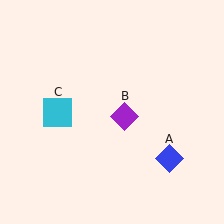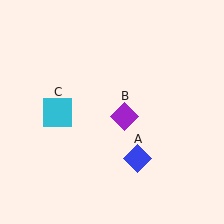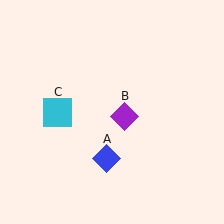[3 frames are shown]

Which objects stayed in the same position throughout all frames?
Purple diamond (object B) and cyan square (object C) remained stationary.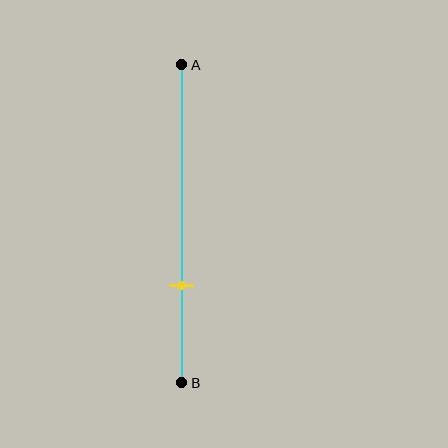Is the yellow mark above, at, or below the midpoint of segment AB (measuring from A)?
The yellow mark is below the midpoint of segment AB.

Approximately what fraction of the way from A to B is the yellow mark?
The yellow mark is approximately 70% of the way from A to B.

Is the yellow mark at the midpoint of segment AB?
No, the mark is at about 70% from A, not at the 50% midpoint.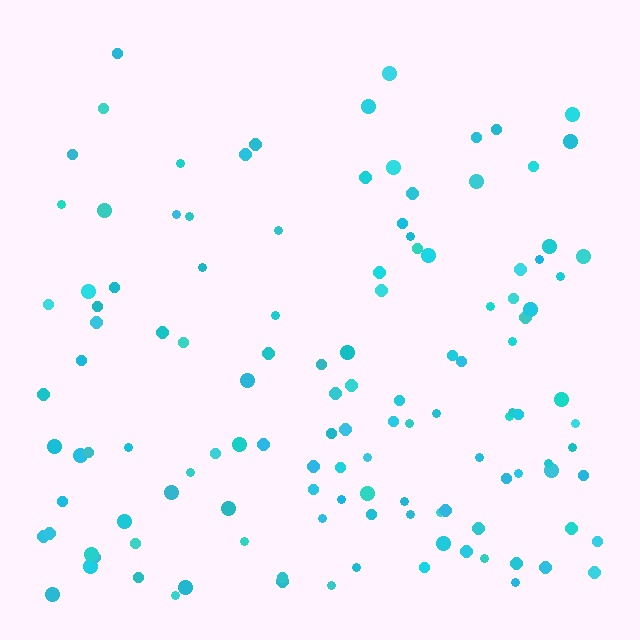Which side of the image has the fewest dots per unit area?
The top.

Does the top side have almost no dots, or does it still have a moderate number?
Still a moderate number, just noticeably fewer than the bottom.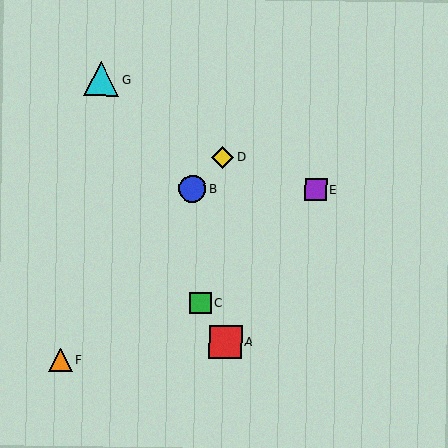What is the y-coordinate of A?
Object A is at y≈342.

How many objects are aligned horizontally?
2 objects (B, E) are aligned horizontally.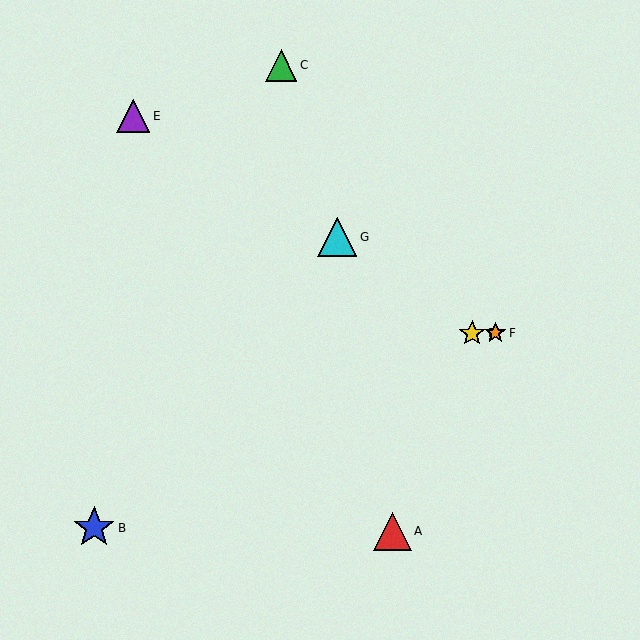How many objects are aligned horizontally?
2 objects (D, F) are aligned horizontally.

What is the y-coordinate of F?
Object F is at y≈333.